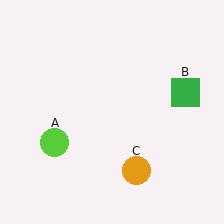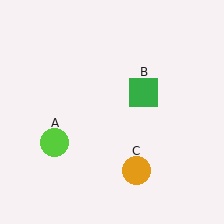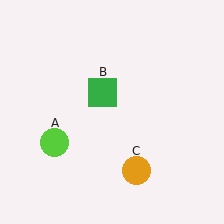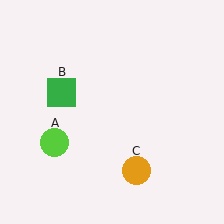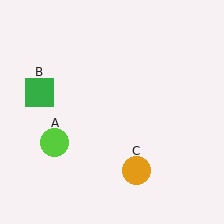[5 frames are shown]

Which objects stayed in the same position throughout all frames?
Lime circle (object A) and orange circle (object C) remained stationary.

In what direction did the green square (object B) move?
The green square (object B) moved left.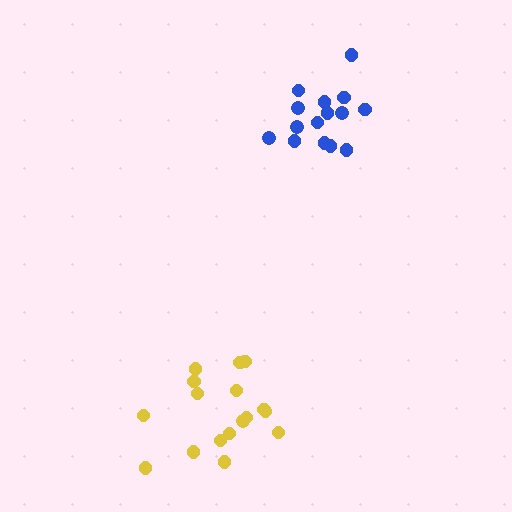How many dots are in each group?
Group 1: 15 dots, Group 2: 17 dots (32 total).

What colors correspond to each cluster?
The clusters are colored: blue, yellow.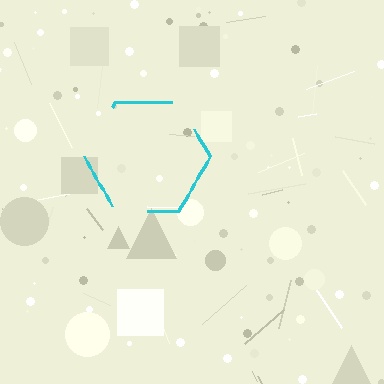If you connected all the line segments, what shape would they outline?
They would outline a hexagon.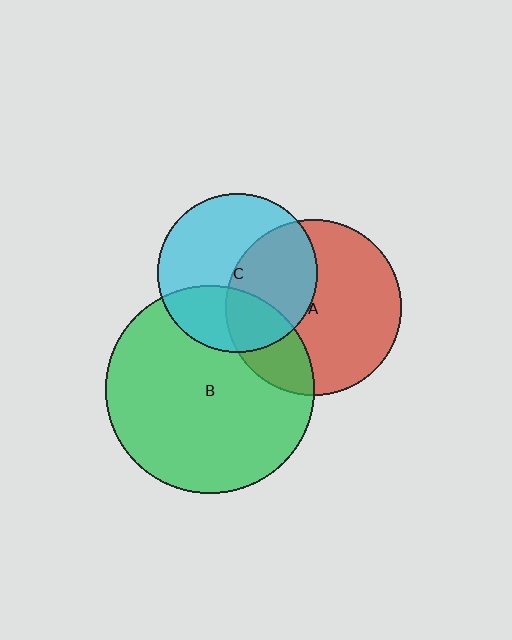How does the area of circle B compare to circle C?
Approximately 1.7 times.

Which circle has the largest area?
Circle B (green).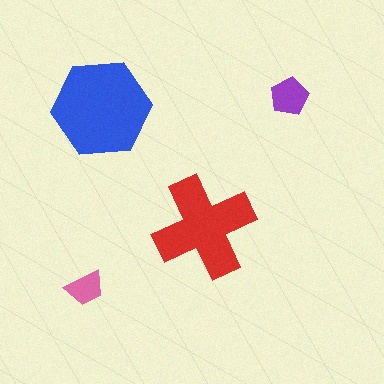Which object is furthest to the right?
The purple pentagon is rightmost.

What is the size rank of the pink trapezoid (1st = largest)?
4th.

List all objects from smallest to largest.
The pink trapezoid, the purple pentagon, the red cross, the blue hexagon.